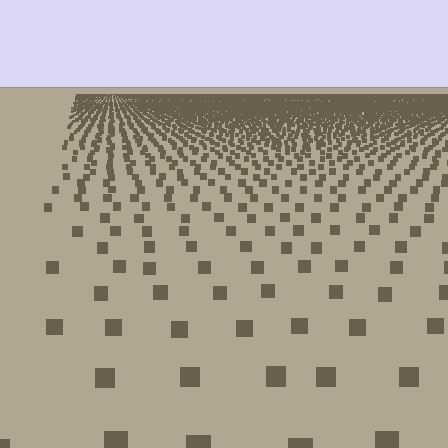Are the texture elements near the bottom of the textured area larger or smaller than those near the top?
Larger. Near the bottom, elements are closer to the viewer and appear at a bigger on-screen size.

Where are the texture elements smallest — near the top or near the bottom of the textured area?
Near the top.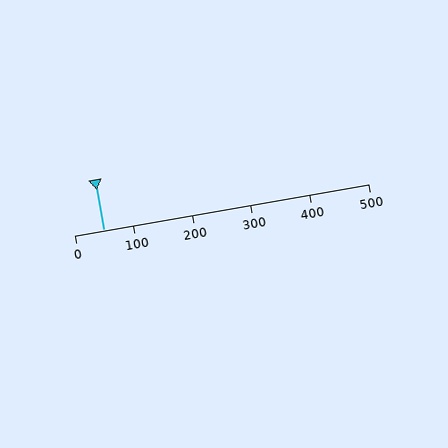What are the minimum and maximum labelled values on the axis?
The axis runs from 0 to 500.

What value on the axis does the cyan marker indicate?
The marker indicates approximately 50.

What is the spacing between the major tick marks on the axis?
The major ticks are spaced 100 apart.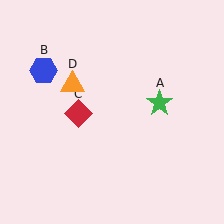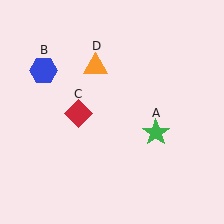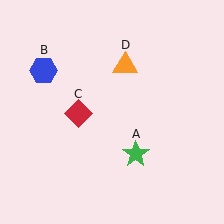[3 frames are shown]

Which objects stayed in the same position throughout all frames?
Blue hexagon (object B) and red diamond (object C) remained stationary.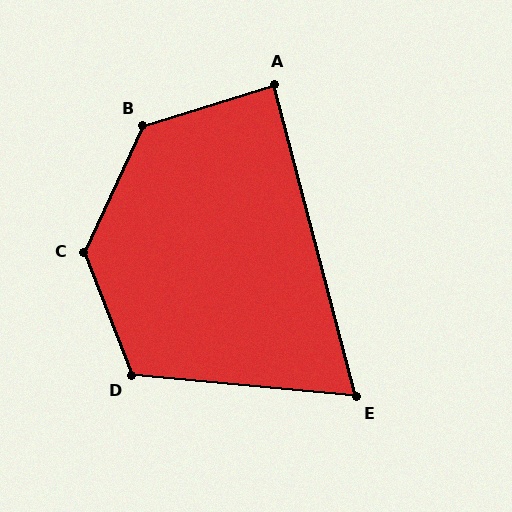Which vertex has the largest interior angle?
C, at approximately 134 degrees.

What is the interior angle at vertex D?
Approximately 117 degrees (obtuse).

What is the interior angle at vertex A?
Approximately 87 degrees (approximately right).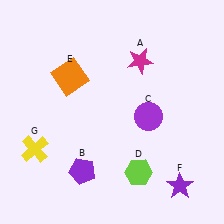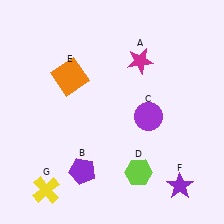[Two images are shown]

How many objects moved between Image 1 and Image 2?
1 object moved between the two images.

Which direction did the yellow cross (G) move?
The yellow cross (G) moved down.